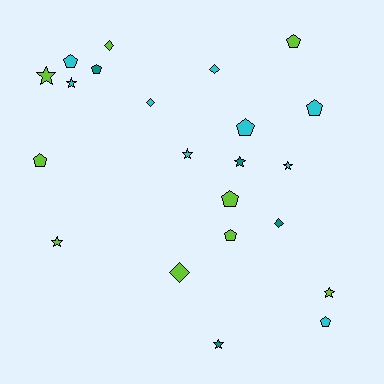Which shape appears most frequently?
Pentagon, with 9 objects.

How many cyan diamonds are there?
There are 2 cyan diamonds.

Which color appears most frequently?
Lime, with 9 objects.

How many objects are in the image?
There are 22 objects.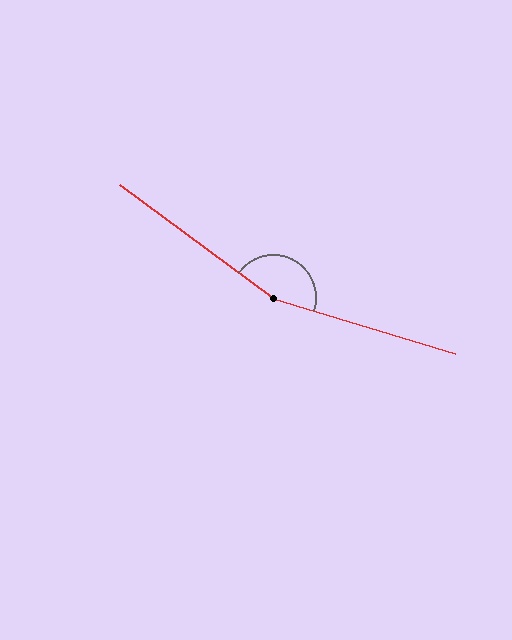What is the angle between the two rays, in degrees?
Approximately 161 degrees.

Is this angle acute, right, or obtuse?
It is obtuse.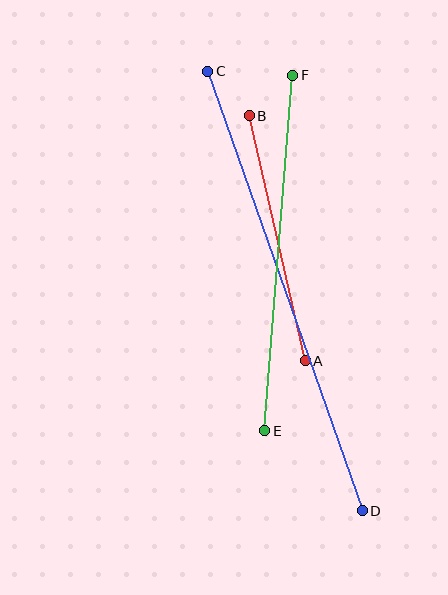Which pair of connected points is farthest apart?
Points C and D are farthest apart.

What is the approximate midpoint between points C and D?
The midpoint is at approximately (285, 291) pixels.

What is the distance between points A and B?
The distance is approximately 252 pixels.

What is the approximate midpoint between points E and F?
The midpoint is at approximately (279, 253) pixels.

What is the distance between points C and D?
The distance is approximately 466 pixels.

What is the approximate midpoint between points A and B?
The midpoint is at approximately (277, 238) pixels.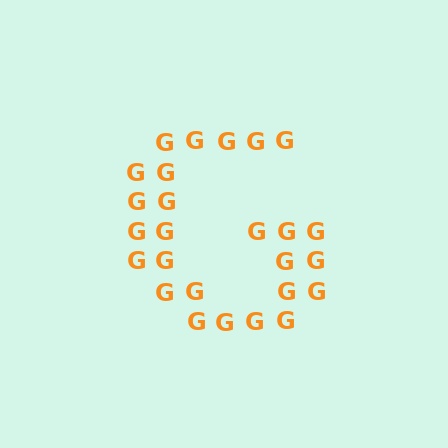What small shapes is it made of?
It is made of small letter G's.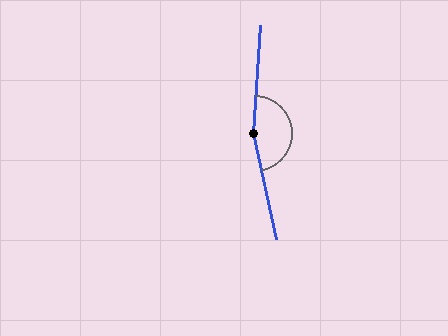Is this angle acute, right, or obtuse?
It is obtuse.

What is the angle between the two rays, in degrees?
Approximately 165 degrees.